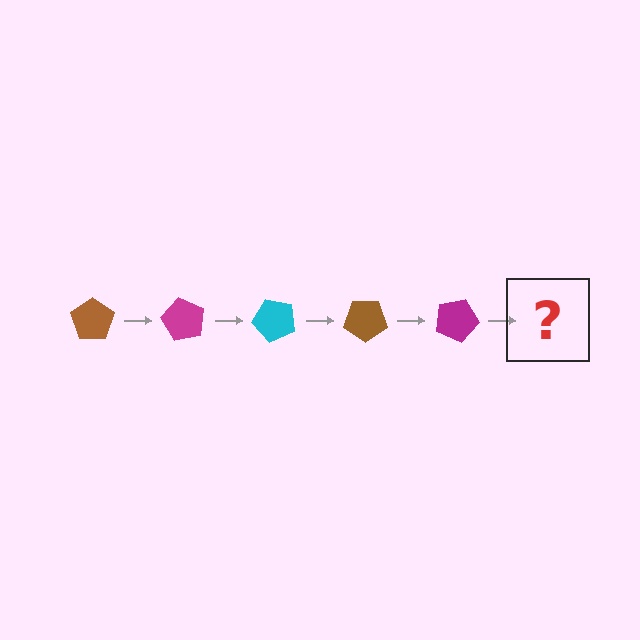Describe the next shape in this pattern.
It should be a cyan pentagon, rotated 300 degrees from the start.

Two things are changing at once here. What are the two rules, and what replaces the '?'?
The two rules are that it rotates 60 degrees each step and the color cycles through brown, magenta, and cyan. The '?' should be a cyan pentagon, rotated 300 degrees from the start.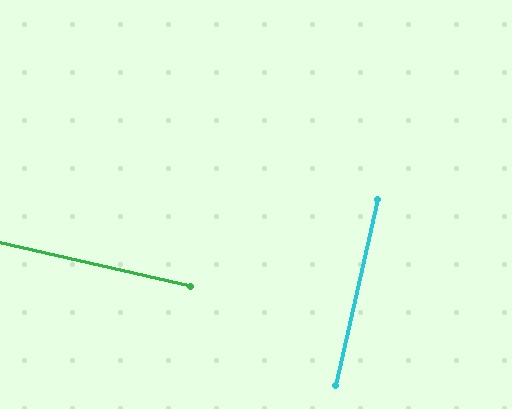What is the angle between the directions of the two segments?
Approximately 90 degrees.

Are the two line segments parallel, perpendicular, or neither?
Perpendicular — they meet at approximately 90°.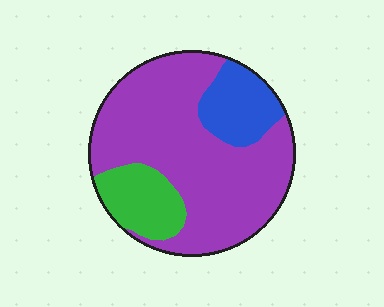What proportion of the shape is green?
Green covers around 15% of the shape.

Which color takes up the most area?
Purple, at roughly 70%.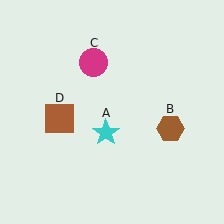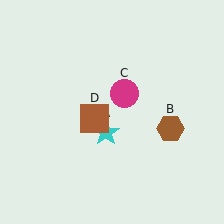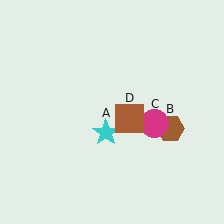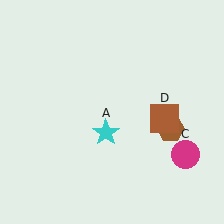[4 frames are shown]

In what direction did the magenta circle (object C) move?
The magenta circle (object C) moved down and to the right.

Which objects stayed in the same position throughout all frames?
Cyan star (object A) and brown hexagon (object B) remained stationary.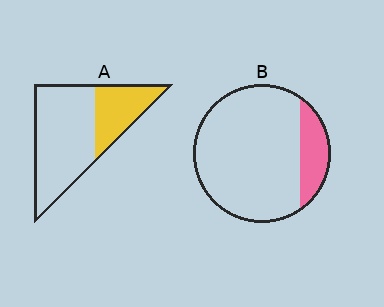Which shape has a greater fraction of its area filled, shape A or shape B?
Shape A.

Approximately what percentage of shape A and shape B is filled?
A is approximately 30% and B is approximately 15%.